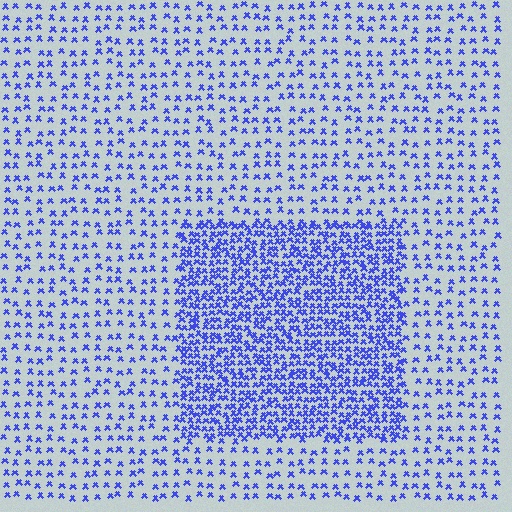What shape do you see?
I see a rectangle.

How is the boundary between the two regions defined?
The boundary is defined by a change in element density (approximately 2.5x ratio). All elements are the same color, size, and shape.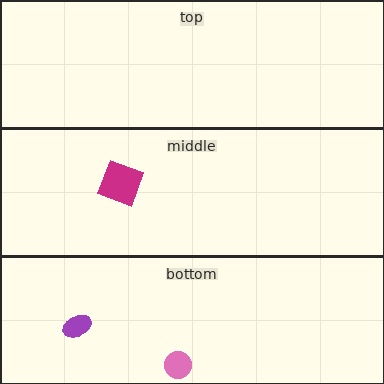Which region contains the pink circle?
The bottom region.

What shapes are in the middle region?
The magenta square.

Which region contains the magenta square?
The middle region.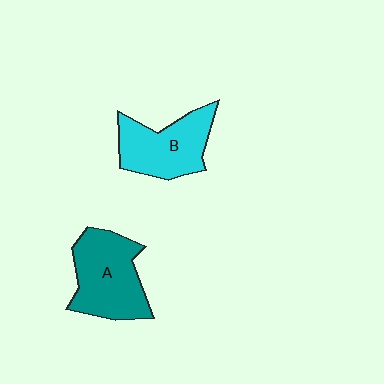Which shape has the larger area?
Shape A (teal).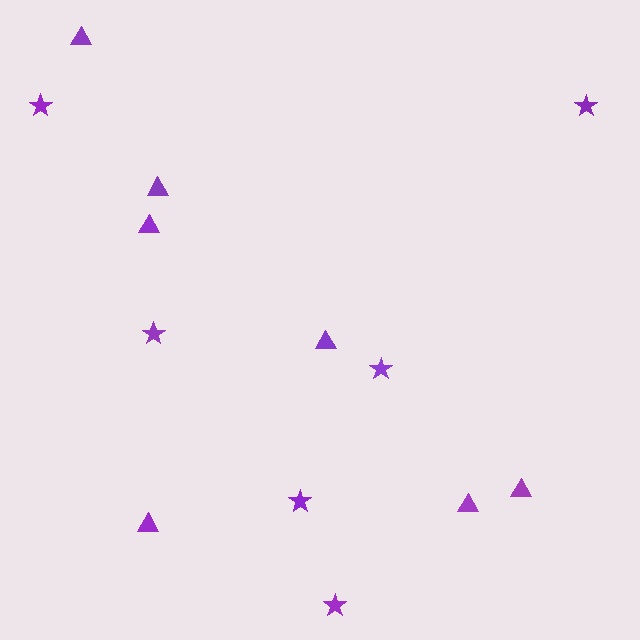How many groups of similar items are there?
There are 2 groups: one group of stars (6) and one group of triangles (7).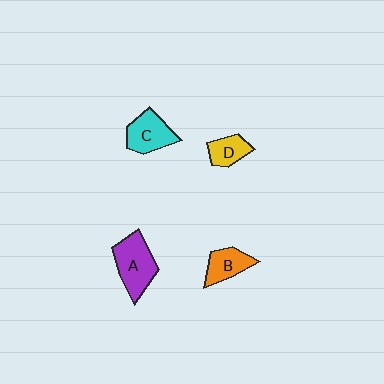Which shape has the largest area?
Shape A (purple).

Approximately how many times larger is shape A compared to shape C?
Approximately 1.3 times.